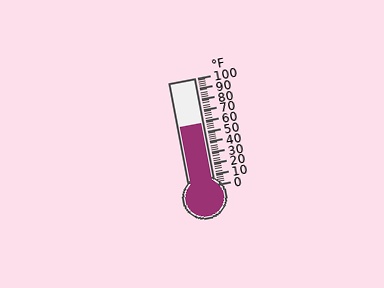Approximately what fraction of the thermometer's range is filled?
The thermometer is filled to approximately 60% of its range.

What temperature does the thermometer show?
The thermometer shows approximately 58°F.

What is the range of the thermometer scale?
The thermometer scale ranges from 0°F to 100°F.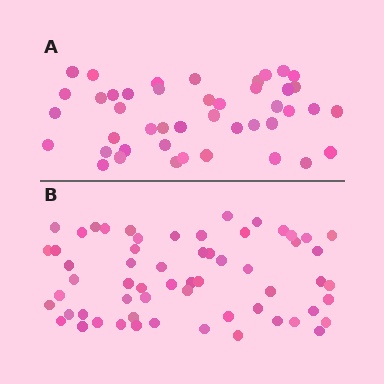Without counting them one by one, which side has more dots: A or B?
Region B (the bottom region) has more dots.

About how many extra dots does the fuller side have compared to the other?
Region B has approximately 15 more dots than region A.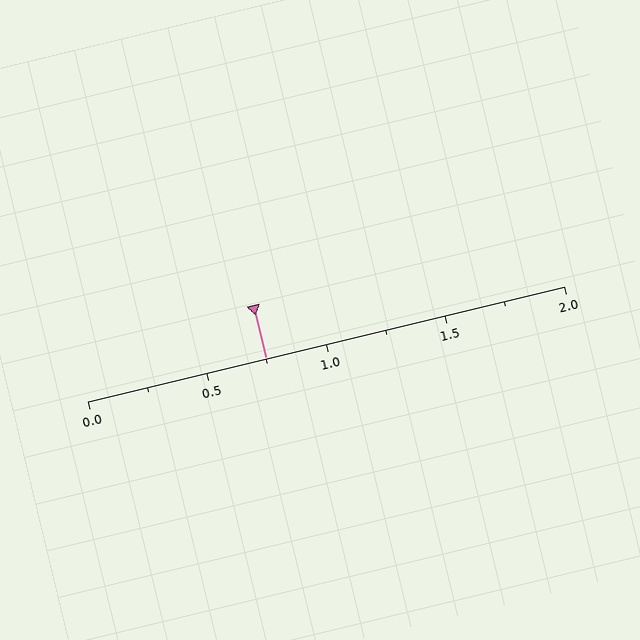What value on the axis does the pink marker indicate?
The marker indicates approximately 0.75.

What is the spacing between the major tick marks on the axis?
The major ticks are spaced 0.5 apart.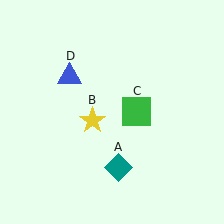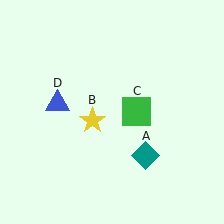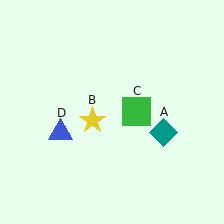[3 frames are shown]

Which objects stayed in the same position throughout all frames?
Yellow star (object B) and green square (object C) remained stationary.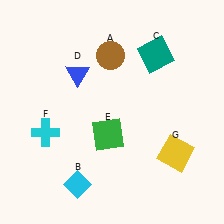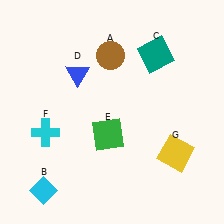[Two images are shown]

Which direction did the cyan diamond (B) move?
The cyan diamond (B) moved left.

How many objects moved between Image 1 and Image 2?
1 object moved between the two images.